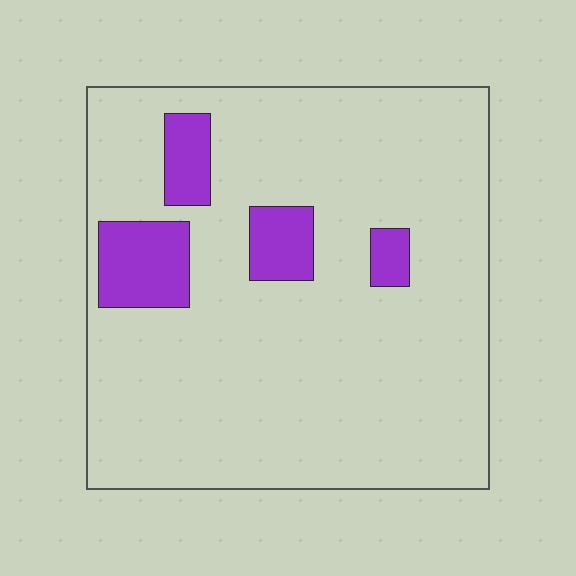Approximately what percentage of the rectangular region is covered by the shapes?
Approximately 10%.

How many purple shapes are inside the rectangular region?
4.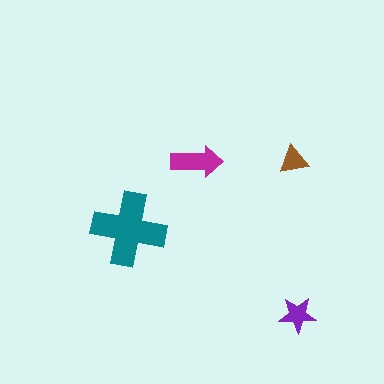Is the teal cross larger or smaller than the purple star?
Larger.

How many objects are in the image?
There are 4 objects in the image.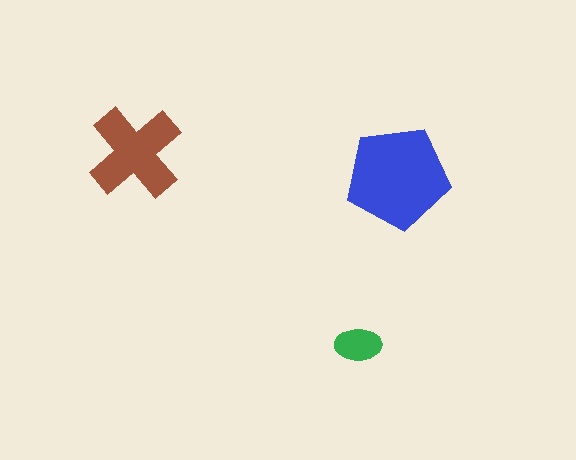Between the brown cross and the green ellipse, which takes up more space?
The brown cross.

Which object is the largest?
The blue pentagon.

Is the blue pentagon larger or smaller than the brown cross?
Larger.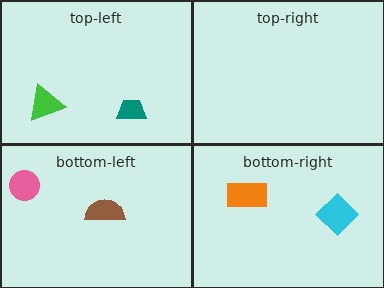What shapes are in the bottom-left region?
The brown semicircle, the pink circle.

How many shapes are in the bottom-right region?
2.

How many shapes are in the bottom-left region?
2.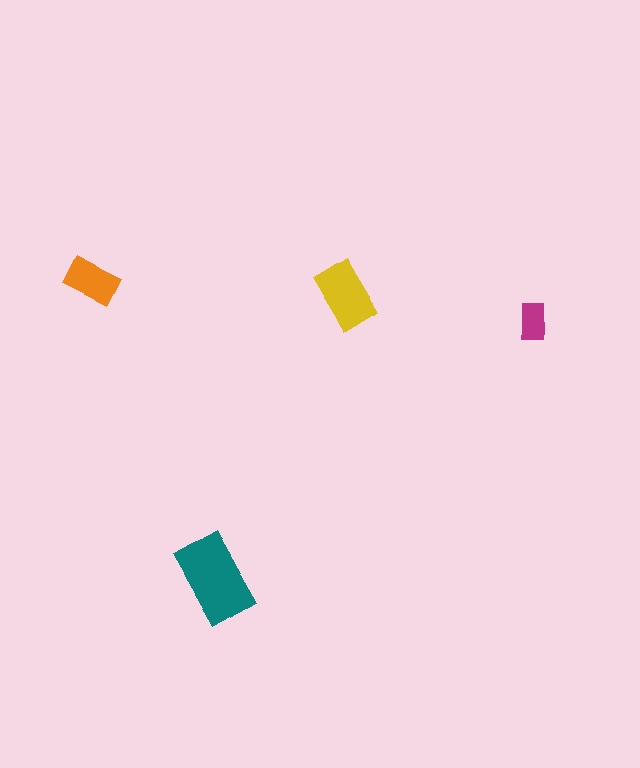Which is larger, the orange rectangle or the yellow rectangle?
The yellow one.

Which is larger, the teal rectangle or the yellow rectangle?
The teal one.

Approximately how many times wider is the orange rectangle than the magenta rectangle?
About 1.5 times wider.